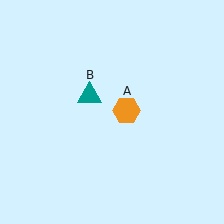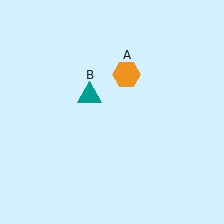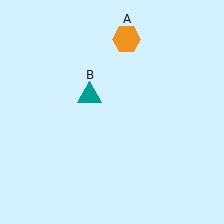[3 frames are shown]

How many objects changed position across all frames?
1 object changed position: orange hexagon (object A).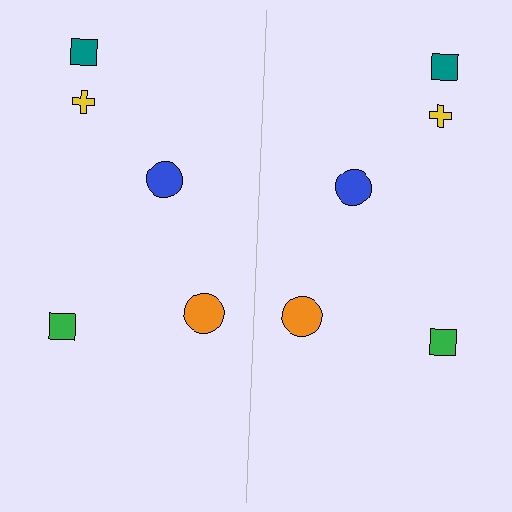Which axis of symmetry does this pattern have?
The pattern has a vertical axis of symmetry running through the center of the image.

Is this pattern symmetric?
Yes, this pattern has bilateral (reflection) symmetry.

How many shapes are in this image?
There are 10 shapes in this image.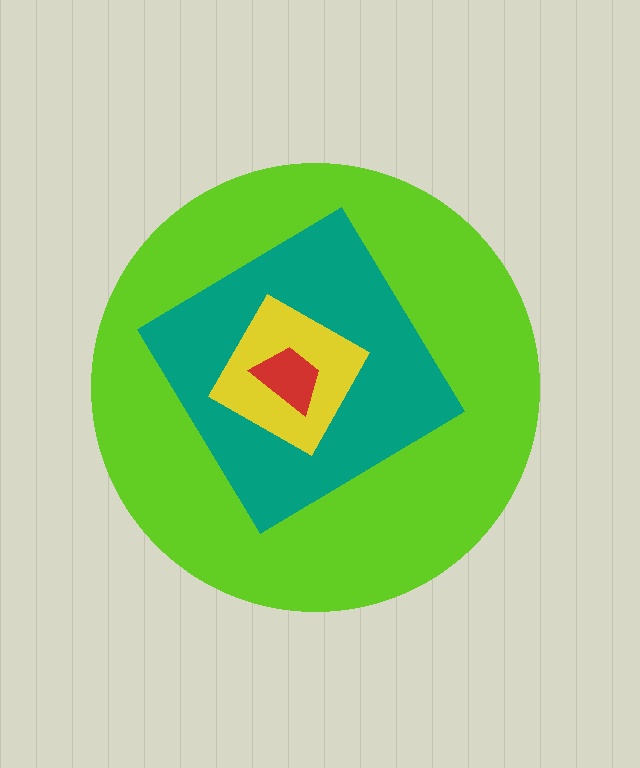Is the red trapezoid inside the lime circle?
Yes.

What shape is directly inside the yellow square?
The red trapezoid.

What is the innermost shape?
The red trapezoid.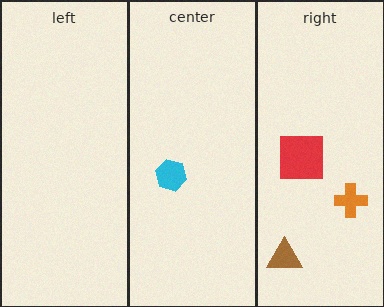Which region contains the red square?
The right region.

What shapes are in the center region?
The cyan hexagon.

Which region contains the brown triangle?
The right region.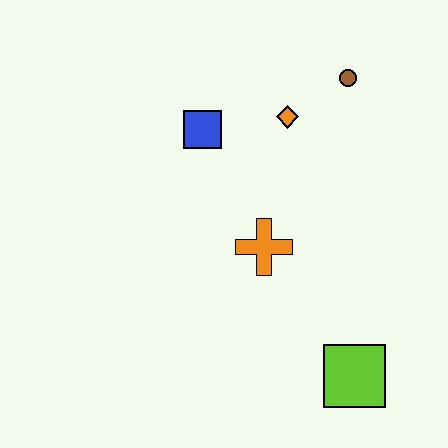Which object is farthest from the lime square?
The brown circle is farthest from the lime square.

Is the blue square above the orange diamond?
No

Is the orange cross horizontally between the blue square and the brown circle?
Yes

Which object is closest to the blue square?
The orange diamond is closest to the blue square.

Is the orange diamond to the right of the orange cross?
Yes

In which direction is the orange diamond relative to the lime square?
The orange diamond is above the lime square.